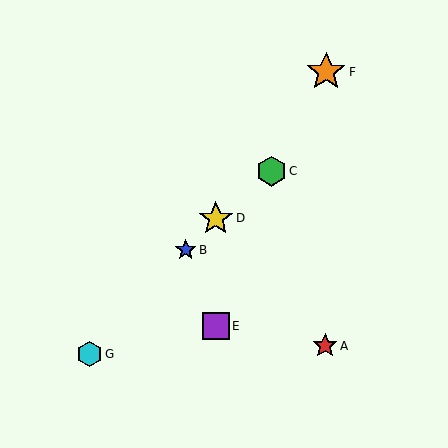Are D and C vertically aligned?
No, D is at x≈216 and C is at x≈271.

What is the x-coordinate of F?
Object F is at x≈326.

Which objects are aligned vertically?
Objects D, E are aligned vertically.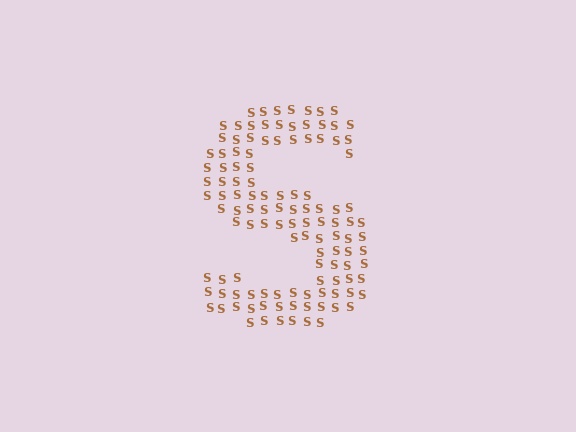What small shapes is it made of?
It is made of small letter S's.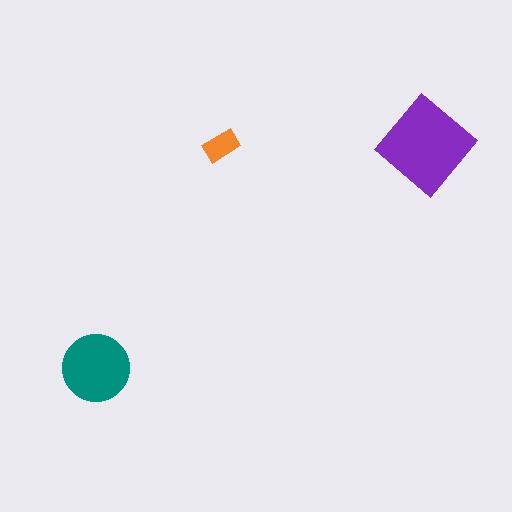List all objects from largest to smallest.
The purple diamond, the teal circle, the orange rectangle.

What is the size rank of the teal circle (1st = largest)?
2nd.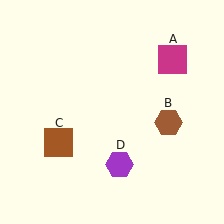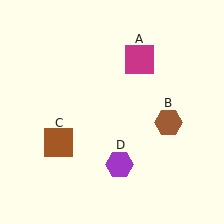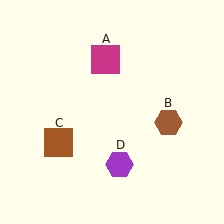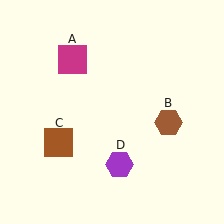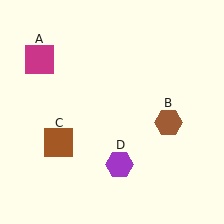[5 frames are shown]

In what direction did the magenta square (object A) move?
The magenta square (object A) moved left.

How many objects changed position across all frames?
1 object changed position: magenta square (object A).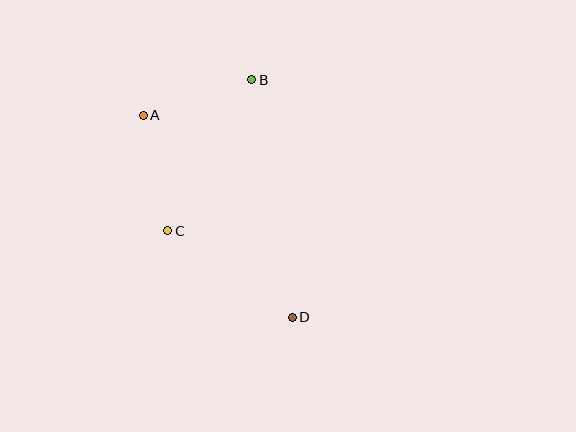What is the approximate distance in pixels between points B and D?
The distance between B and D is approximately 241 pixels.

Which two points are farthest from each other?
Points A and D are farthest from each other.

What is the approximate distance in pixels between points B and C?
The distance between B and C is approximately 173 pixels.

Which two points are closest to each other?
Points A and B are closest to each other.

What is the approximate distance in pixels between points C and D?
The distance between C and D is approximately 152 pixels.